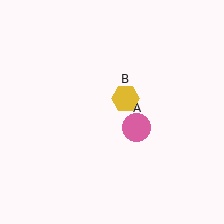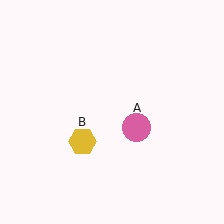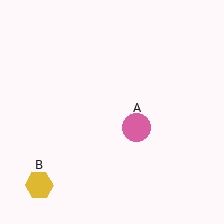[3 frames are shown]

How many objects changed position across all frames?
1 object changed position: yellow hexagon (object B).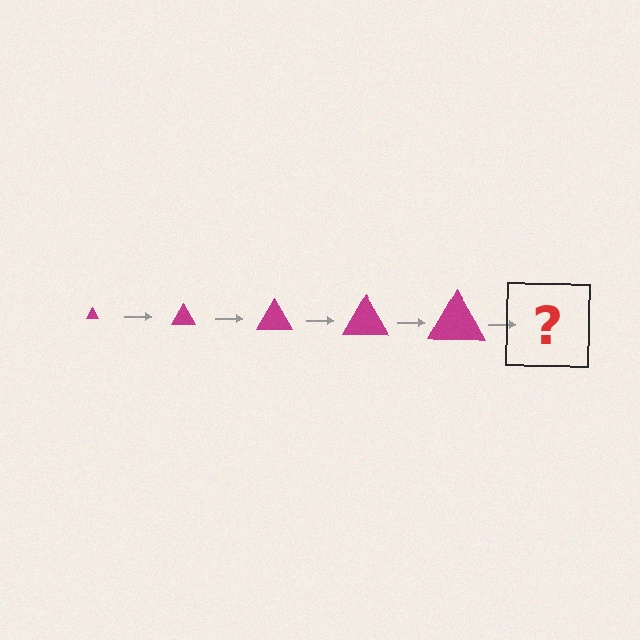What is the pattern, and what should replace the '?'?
The pattern is that the triangle gets progressively larger each step. The '?' should be a magenta triangle, larger than the previous one.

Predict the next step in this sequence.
The next step is a magenta triangle, larger than the previous one.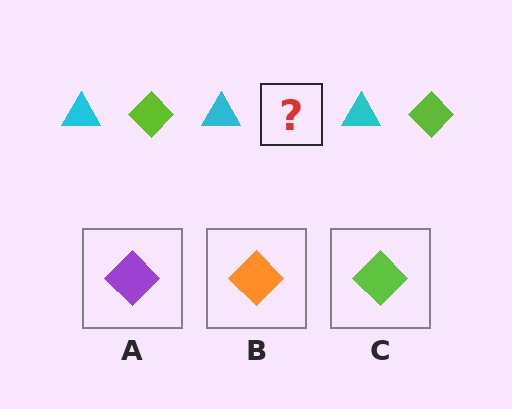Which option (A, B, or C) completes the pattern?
C.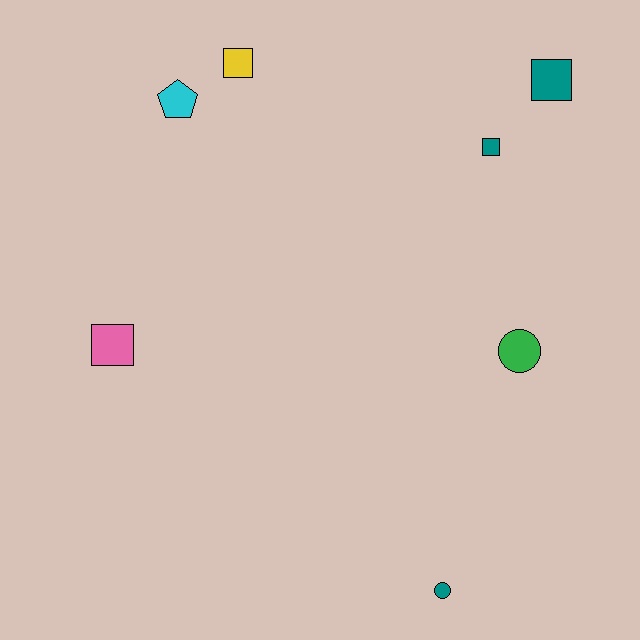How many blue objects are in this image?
There are no blue objects.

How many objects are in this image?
There are 7 objects.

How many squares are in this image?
There are 4 squares.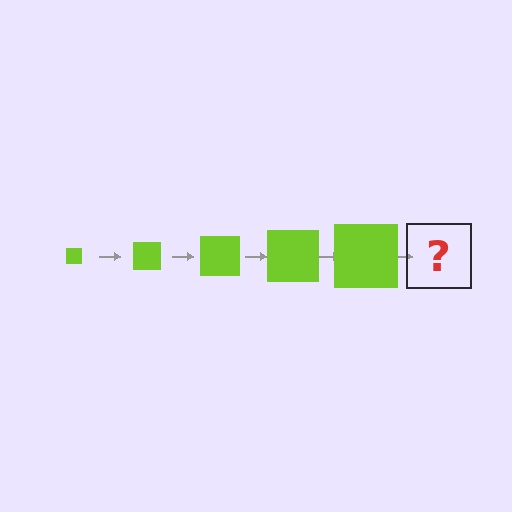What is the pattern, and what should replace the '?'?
The pattern is that the square gets progressively larger each step. The '?' should be a lime square, larger than the previous one.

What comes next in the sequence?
The next element should be a lime square, larger than the previous one.